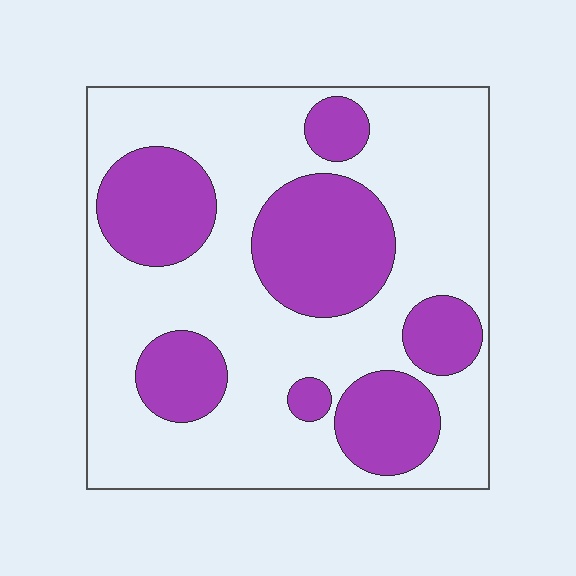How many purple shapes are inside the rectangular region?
7.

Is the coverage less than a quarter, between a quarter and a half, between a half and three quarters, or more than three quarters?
Between a quarter and a half.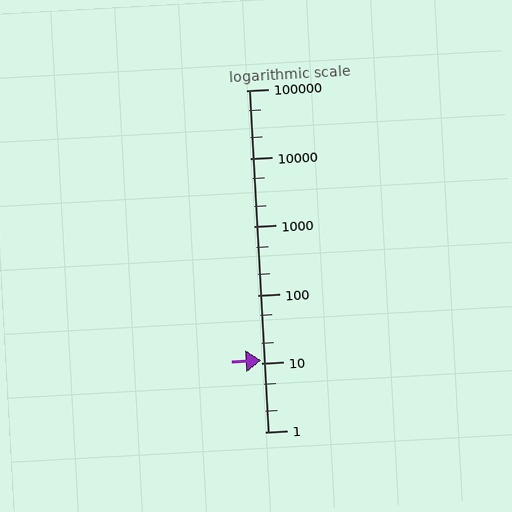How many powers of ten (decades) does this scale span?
The scale spans 5 decades, from 1 to 100000.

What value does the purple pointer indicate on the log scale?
The pointer indicates approximately 11.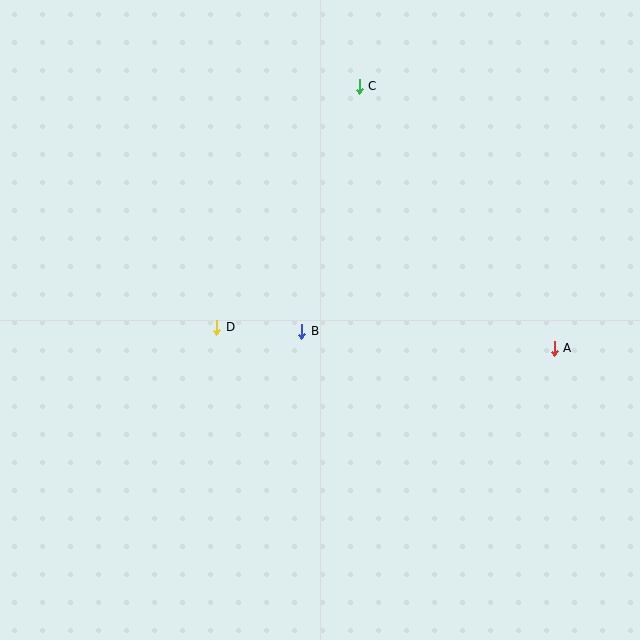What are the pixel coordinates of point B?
Point B is at (302, 331).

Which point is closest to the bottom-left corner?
Point D is closest to the bottom-left corner.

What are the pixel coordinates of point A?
Point A is at (554, 348).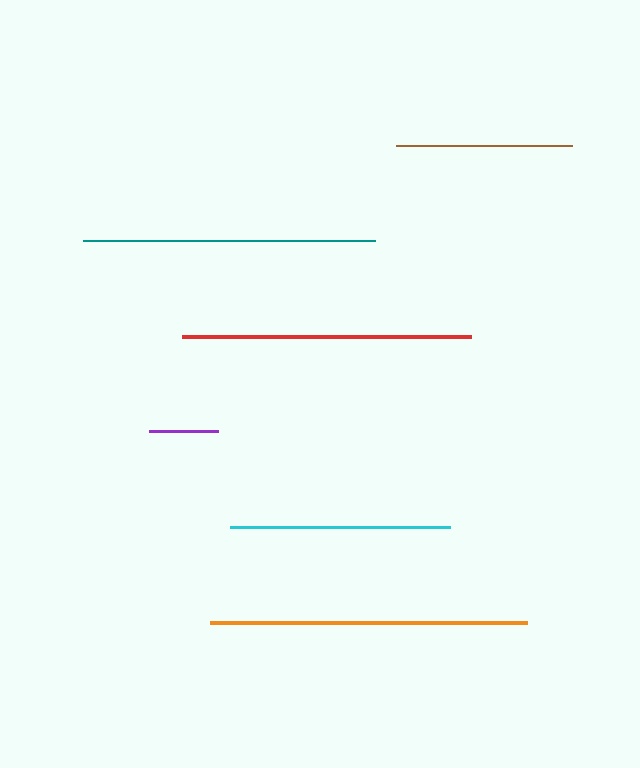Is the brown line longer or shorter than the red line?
The red line is longer than the brown line.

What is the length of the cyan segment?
The cyan segment is approximately 221 pixels long.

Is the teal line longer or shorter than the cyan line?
The teal line is longer than the cyan line.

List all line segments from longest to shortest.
From longest to shortest: orange, teal, red, cyan, brown, purple.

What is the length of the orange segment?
The orange segment is approximately 317 pixels long.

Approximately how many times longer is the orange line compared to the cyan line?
The orange line is approximately 1.4 times the length of the cyan line.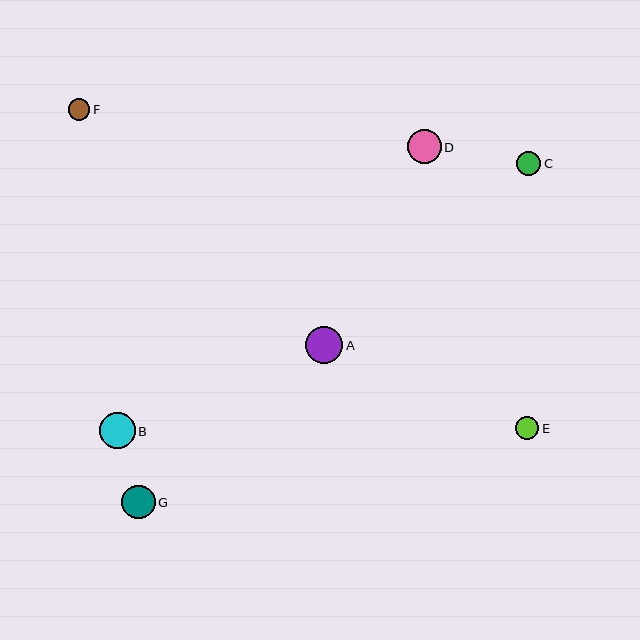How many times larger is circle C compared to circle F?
Circle C is approximately 1.1 times the size of circle F.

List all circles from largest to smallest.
From largest to smallest: A, B, D, G, C, E, F.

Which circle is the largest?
Circle A is the largest with a size of approximately 37 pixels.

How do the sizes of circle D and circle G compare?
Circle D and circle G are approximately the same size.